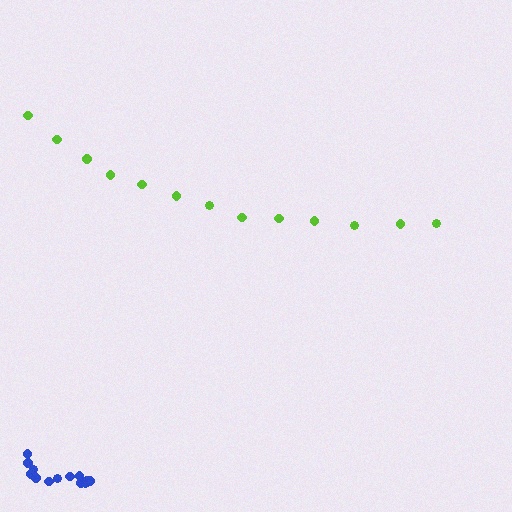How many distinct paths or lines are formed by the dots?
There are 2 distinct paths.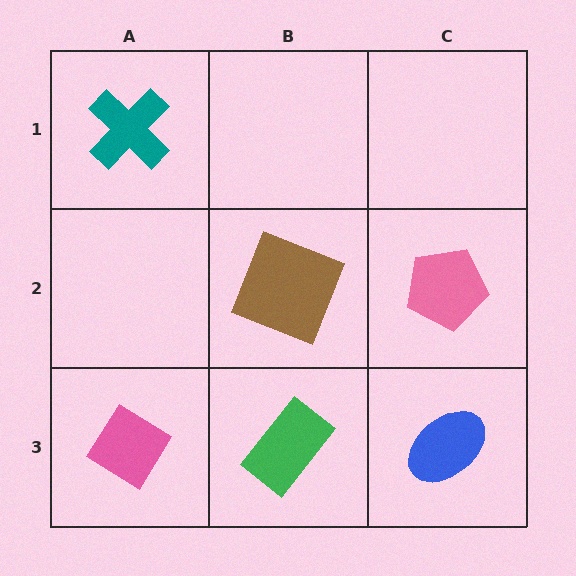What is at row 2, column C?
A pink pentagon.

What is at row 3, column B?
A green rectangle.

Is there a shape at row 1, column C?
No, that cell is empty.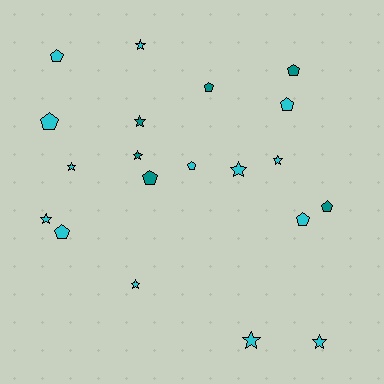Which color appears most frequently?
Cyan, with 14 objects.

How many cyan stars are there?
There are 8 cyan stars.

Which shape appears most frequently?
Star, with 10 objects.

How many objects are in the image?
There are 20 objects.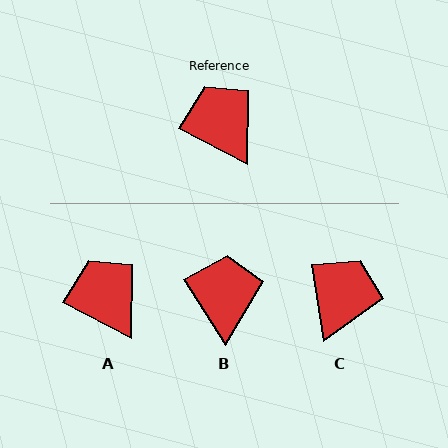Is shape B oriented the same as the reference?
No, it is off by about 30 degrees.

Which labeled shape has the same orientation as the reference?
A.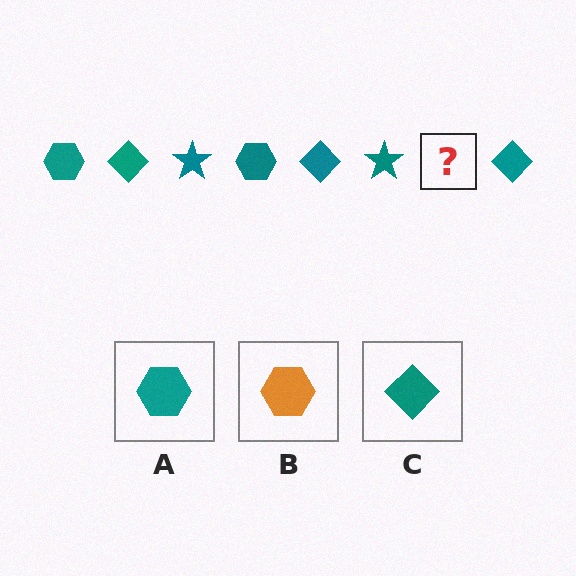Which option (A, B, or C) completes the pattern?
A.